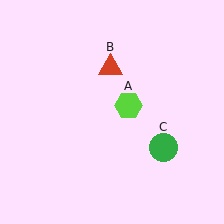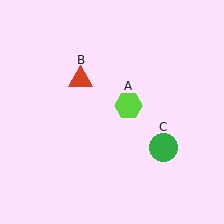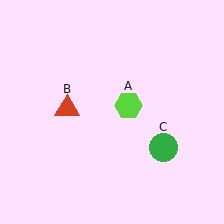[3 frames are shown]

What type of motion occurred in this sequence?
The red triangle (object B) rotated counterclockwise around the center of the scene.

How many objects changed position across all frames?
1 object changed position: red triangle (object B).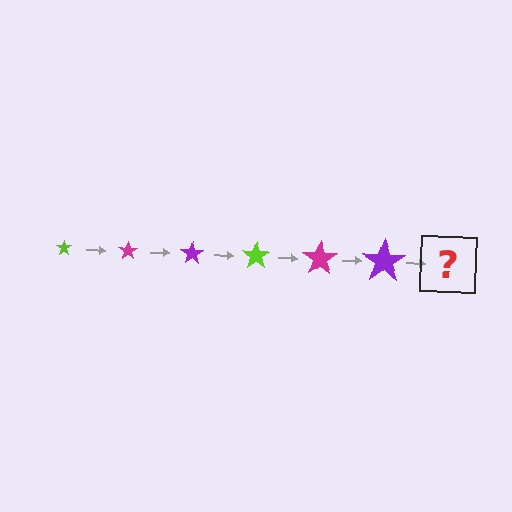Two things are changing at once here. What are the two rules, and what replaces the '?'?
The two rules are that the star grows larger each step and the color cycles through lime, magenta, and purple. The '?' should be a lime star, larger than the previous one.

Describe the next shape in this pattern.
It should be a lime star, larger than the previous one.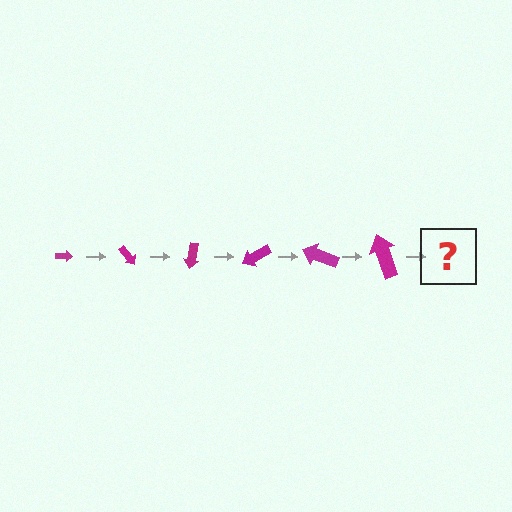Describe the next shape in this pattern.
It should be an arrow, larger than the previous one and rotated 300 degrees from the start.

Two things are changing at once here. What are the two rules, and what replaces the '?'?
The two rules are that the arrow grows larger each step and it rotates 50 degrees each step. The '?' should be an arrow, larger than the previous one and rotated 300 degrees from the start.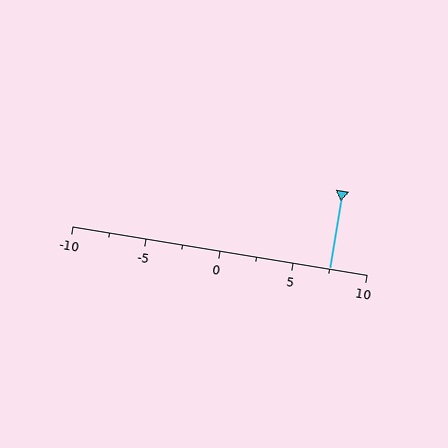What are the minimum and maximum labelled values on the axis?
The axis runs from -10 to 10.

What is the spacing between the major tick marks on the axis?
The major ticks are spaced 5 apart.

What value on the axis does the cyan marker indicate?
The marker indicates approximately 7.5.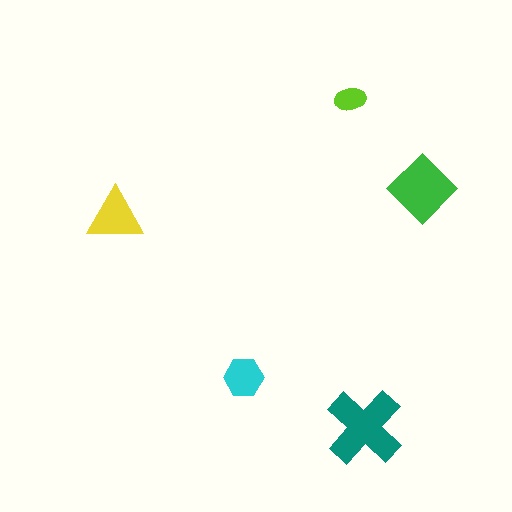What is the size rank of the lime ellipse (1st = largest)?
5th.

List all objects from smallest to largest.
The lime ellipse, the cyan hexagon, the yellow triangle, the green diamond, the teal cross.